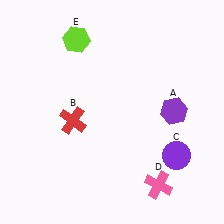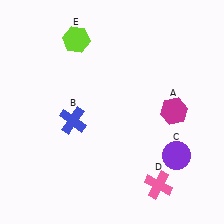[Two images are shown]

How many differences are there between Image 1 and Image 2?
There are 2 differences between the two images.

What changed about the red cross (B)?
In Image 1, B is red. In Image 2, it changed to blue.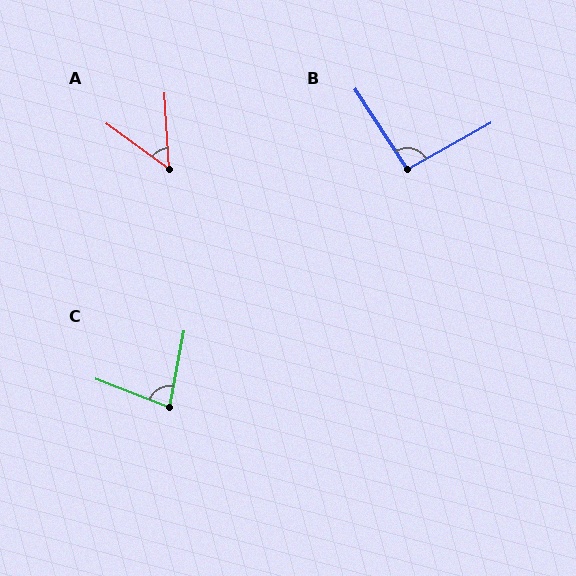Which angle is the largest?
B, at approximately 94 degrees.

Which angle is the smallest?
A, at approximately 51 degrees.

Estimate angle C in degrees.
Approximately 79 degrees.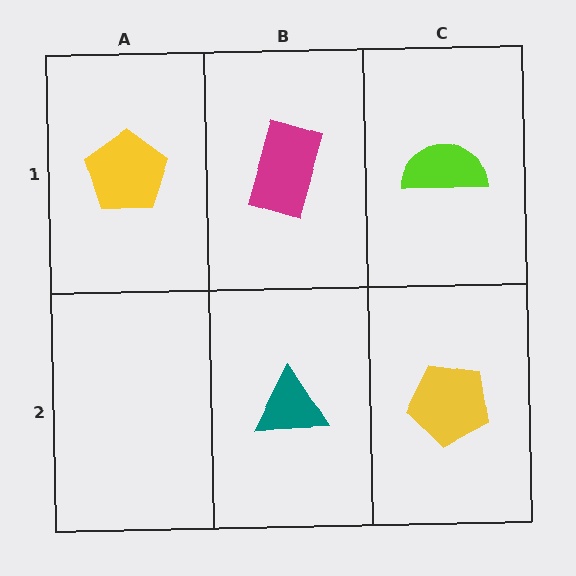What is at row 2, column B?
A teal triangle.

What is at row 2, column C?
A yellow pentagon.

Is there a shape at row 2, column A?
No, that cell is empty.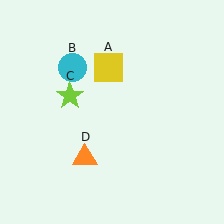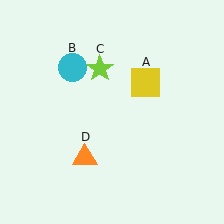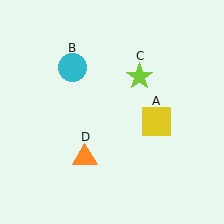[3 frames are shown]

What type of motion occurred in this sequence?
The yellow square (object A), lime star (object C) rotated clockwise around the center of the scene.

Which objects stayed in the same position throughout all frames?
Cyan circle (object B) and orange triangle (object D) remained stationary.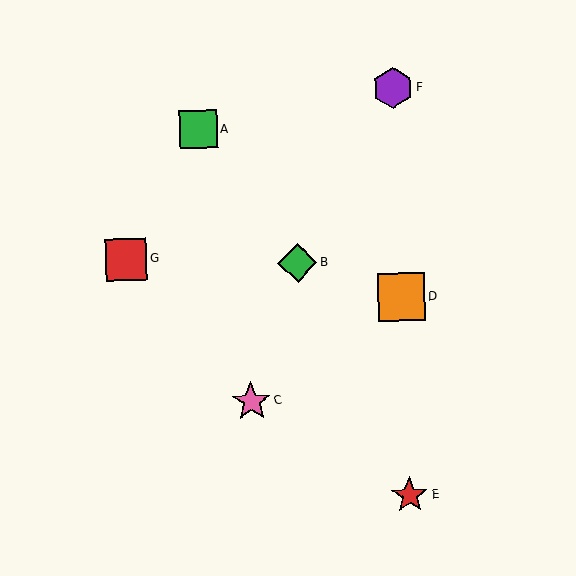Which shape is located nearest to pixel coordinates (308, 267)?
The green diamond (labeled B) at (298, 263) is nearest to that location.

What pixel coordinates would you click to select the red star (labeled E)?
Click at (410, 495) to select the red star E.